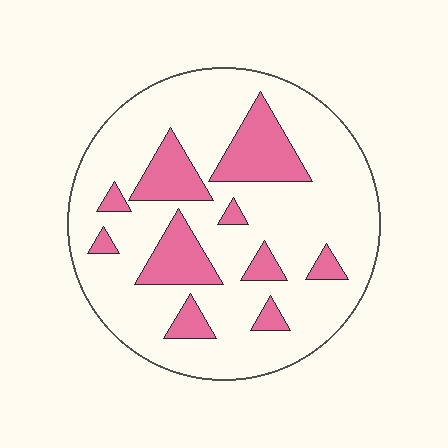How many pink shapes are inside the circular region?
10.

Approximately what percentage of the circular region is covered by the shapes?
Approximately 20%.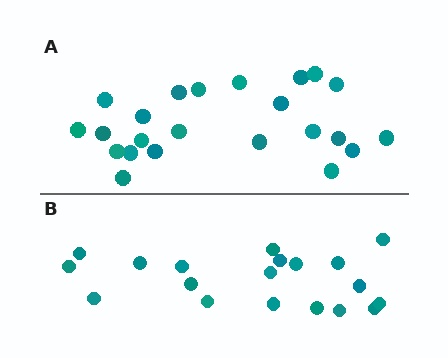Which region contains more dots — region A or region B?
Region A (the top region) has more dots.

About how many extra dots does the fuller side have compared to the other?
Region A has about 4 more dots than region B.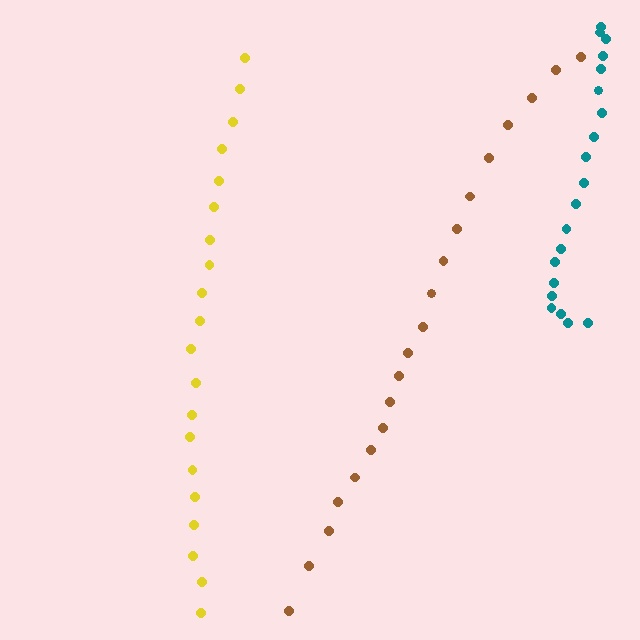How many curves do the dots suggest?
There are 3 distinct paths.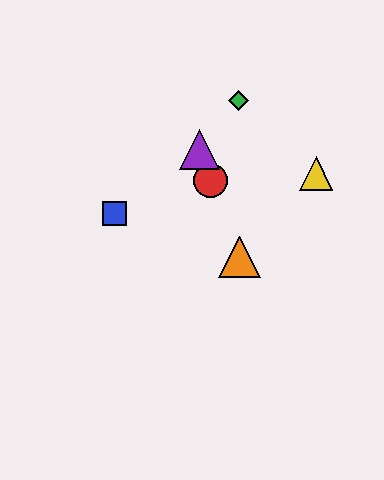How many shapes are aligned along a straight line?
3 shapes (the red circle, the purple triangle, the orange triangle) are aligned along a straight line.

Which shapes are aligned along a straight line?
The red circle, the purple triangle, the orange triangle are aligned along a straight line.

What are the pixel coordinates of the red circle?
The red circle is at (211, 181).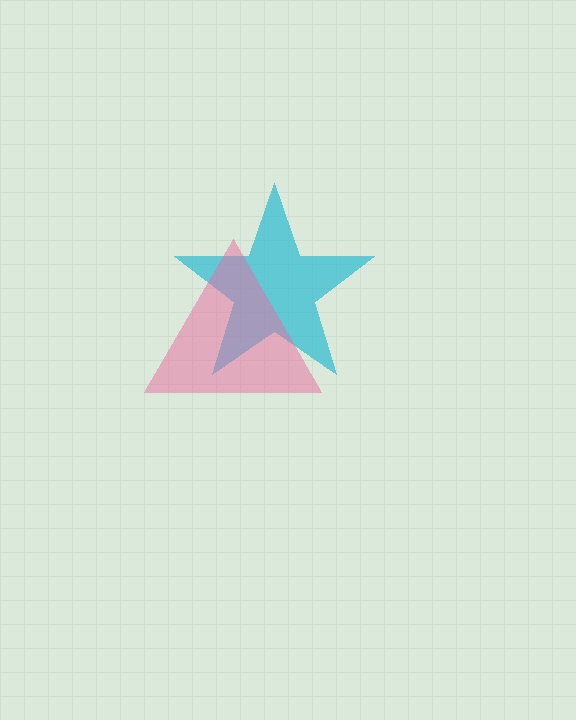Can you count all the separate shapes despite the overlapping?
Yes, there are 2 separate shapes.